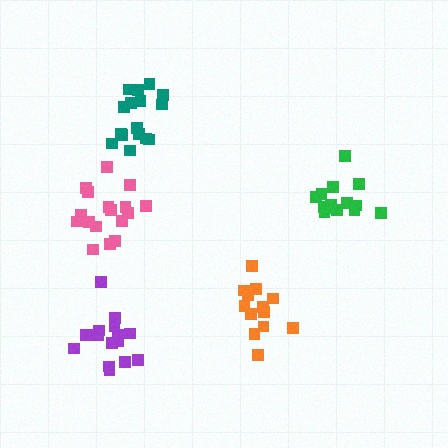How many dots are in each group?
Group 1: 17 dots, Group 2: 13 dots, Group 3: 15 dots, Group 4: 14 dots, Group 5: 16 dots (75 total).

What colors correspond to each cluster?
The clusters are colored: pink, orange, purple, green, teal.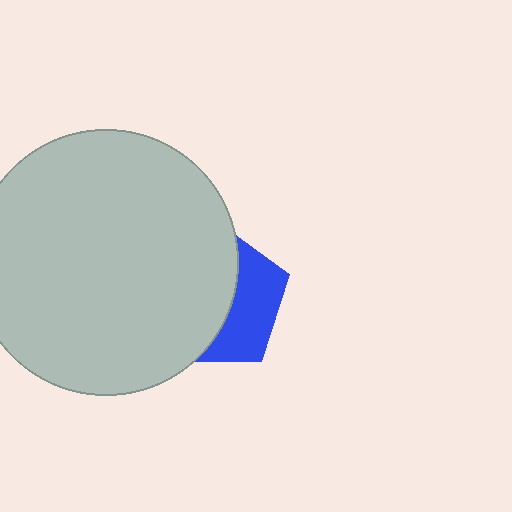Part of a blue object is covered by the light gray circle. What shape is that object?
It is a pentagon.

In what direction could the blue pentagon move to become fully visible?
The blue pentagon could move right. That would shift it out from behind the light gray circle entirely.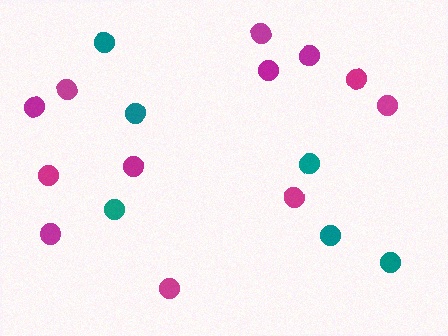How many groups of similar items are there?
There are 2 groups: one group of teal circles (6) and one group of magenta circles (12).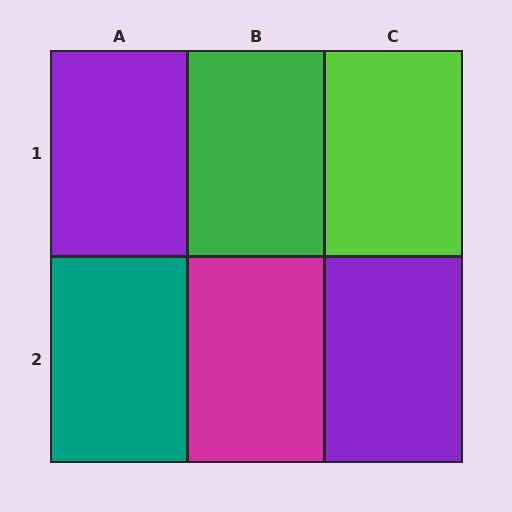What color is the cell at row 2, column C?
Purple.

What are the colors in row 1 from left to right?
Purple, green, lime.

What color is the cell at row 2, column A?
Teal.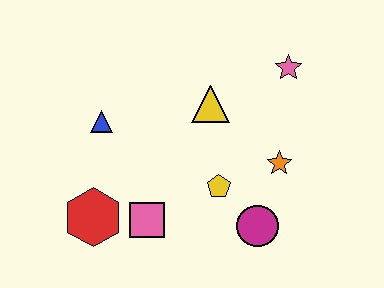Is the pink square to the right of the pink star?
No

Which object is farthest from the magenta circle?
The blue triangle is farthest from the magenta circle.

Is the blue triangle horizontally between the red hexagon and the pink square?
Yes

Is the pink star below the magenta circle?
No